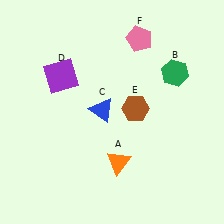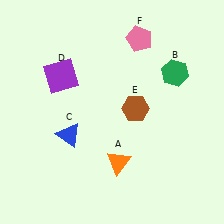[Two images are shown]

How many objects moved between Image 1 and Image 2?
1 object moved between the two images.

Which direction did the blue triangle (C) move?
The blue triangle (C) moved left.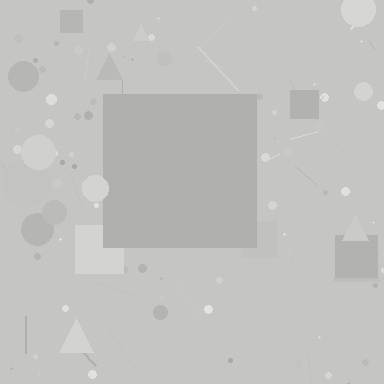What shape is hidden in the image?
A square is hidden in the image.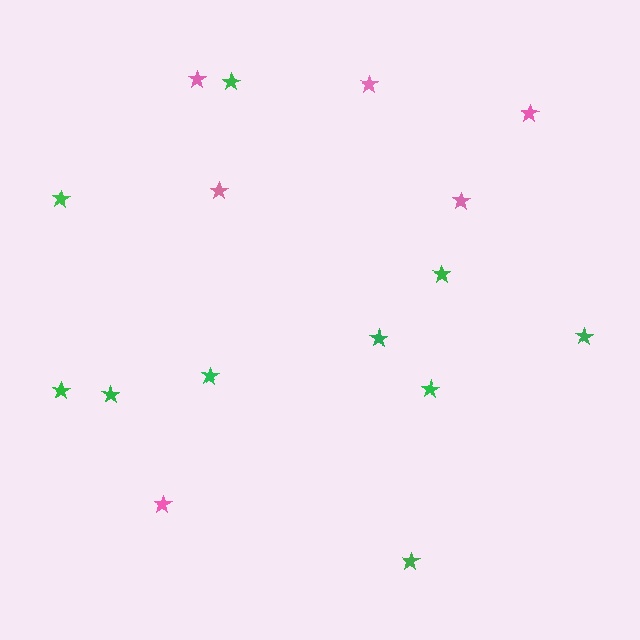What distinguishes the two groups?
There are 2 groups: one group of green stars (10) and one group of pink stars (6).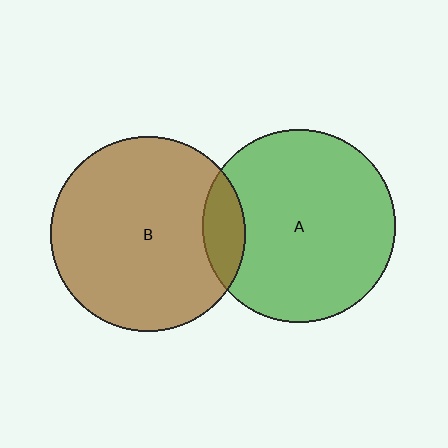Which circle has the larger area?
Circle B (brown).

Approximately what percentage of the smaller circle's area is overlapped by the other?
Approximately 10%.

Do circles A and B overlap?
Yes.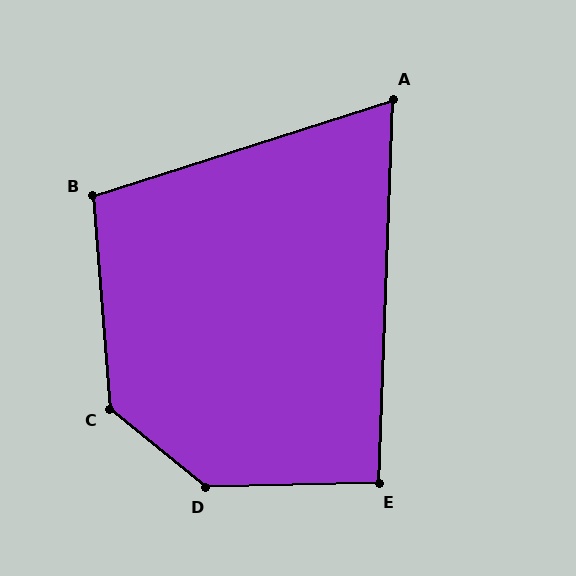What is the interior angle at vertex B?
Approximately 103 degrees (obtuse).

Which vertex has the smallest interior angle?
A, at approximately 70 degrees.